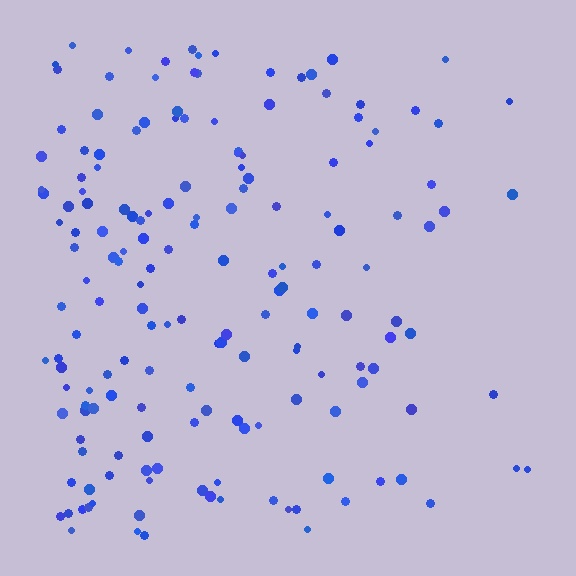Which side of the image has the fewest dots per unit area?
The right.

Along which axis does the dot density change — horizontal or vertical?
Horizontal.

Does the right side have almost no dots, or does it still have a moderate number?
Still a moderate number, just noticeably fewer than the left.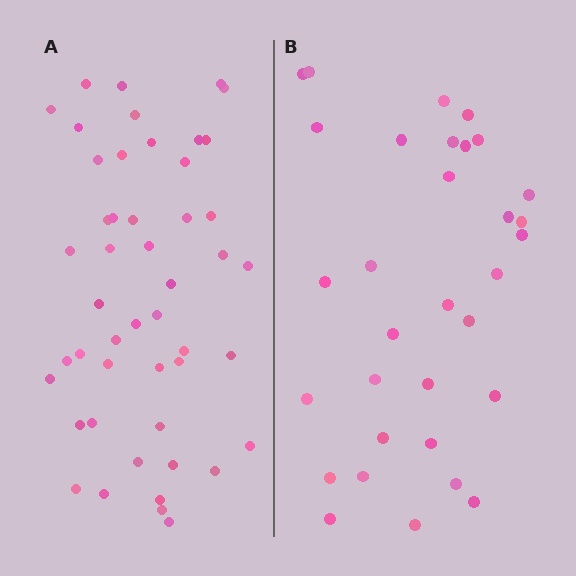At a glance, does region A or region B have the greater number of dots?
Region A (the left region) has more dots.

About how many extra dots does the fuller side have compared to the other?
Region A has approximately 15 more dots than region B.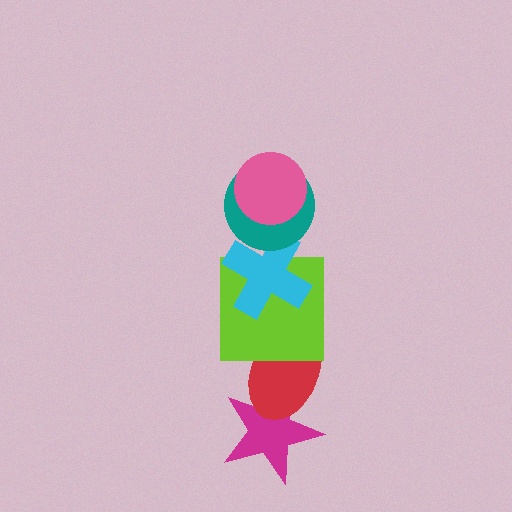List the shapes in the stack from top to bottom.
From top to bottom: the pink circle, the teal circle, the cyan cross, the lime square, the red ellipse, the magenta star.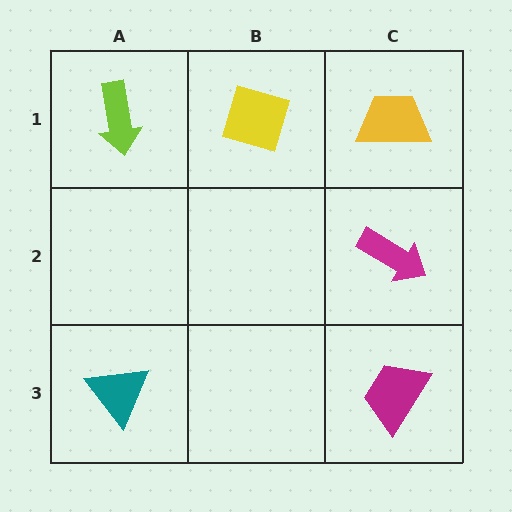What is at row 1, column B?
A yellow diamond.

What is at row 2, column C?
A magenta arrow.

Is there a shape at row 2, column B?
No, that cell is empty.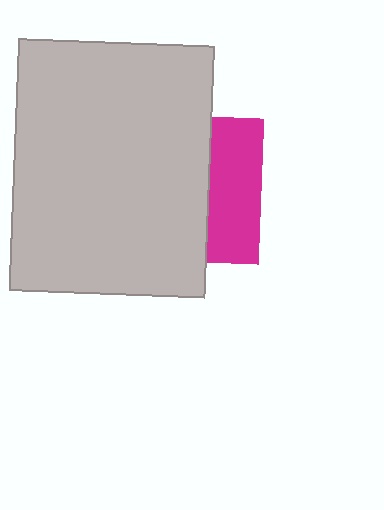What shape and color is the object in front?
The object in front is a light gray rectangle.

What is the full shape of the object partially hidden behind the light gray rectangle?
The partially hidden object is a magenta square.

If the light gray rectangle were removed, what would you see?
You would see the complete magenta square.